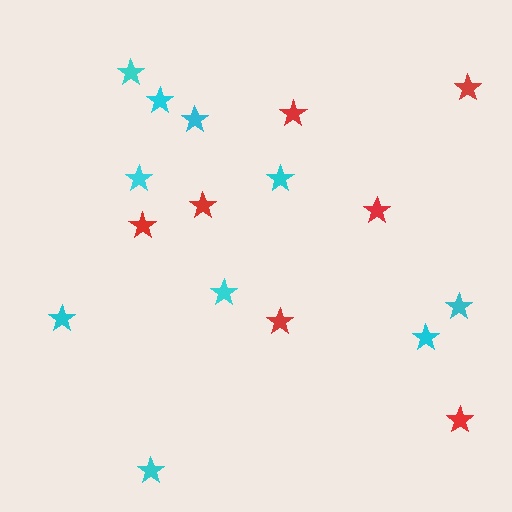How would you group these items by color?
There are 2 groups: one group of cyan stars (10) and one group of red stars (7).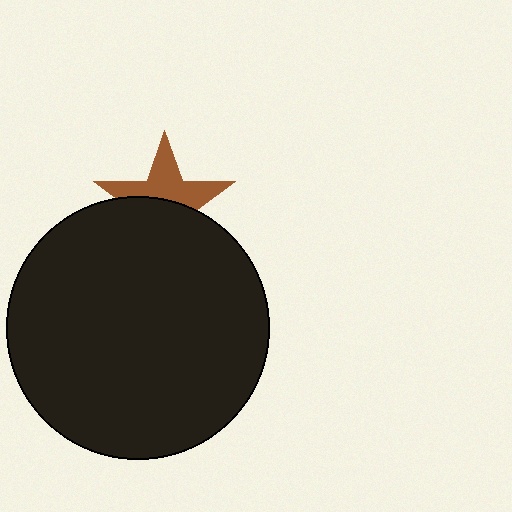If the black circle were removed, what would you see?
You would see the complete brown star.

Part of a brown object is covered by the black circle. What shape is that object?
It is a star.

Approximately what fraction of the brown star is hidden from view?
Roughly 52% of the brown star is hidden behind the black circle.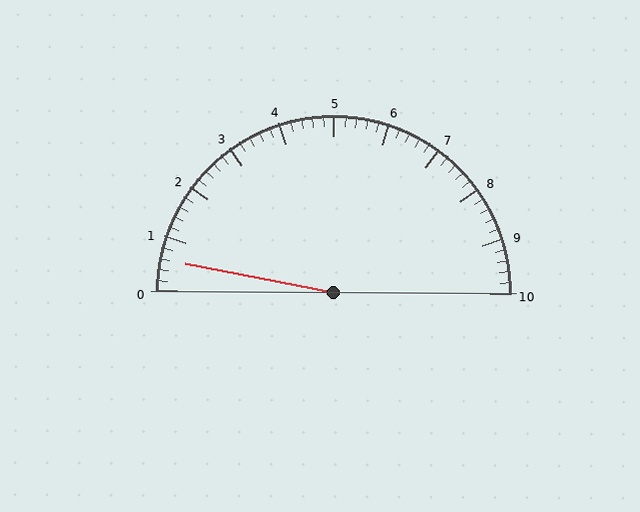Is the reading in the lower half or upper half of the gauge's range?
The reading is in the lower half of the range (0 to 10).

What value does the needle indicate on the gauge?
The needle indicates approximately 0.6.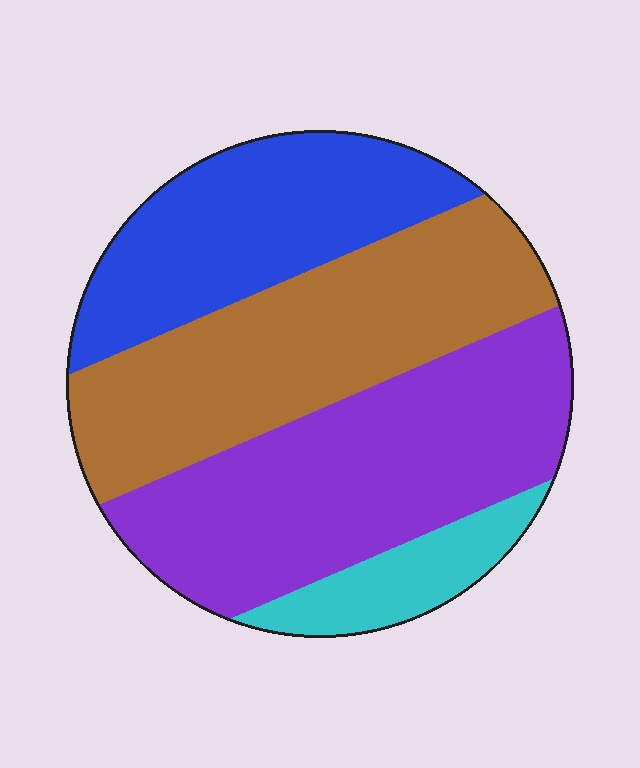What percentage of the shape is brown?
Brown covers roughly 30% of the shape.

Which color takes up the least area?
Cyan, at roughly 10%.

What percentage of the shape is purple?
Purple takes up between a quarter and a half of the shape.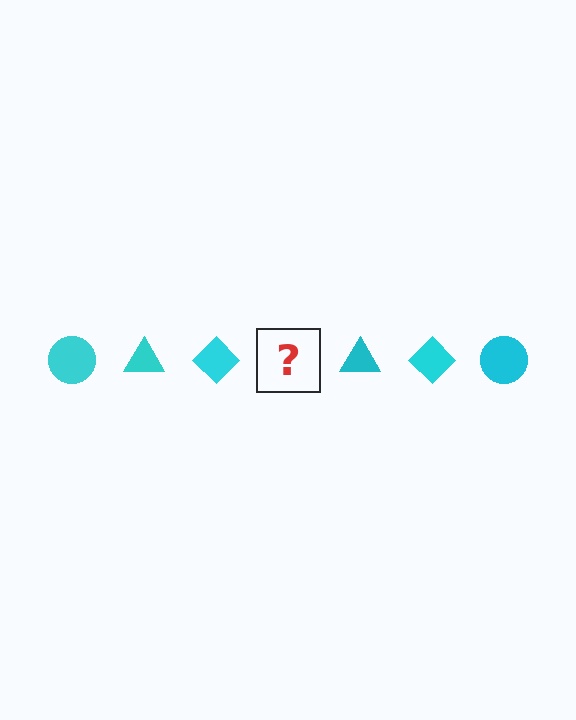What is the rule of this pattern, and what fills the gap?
The rule is that the pattern cycles through circle, triangle, diamond shapes in cyan. The gap should be filled with a cyan circle.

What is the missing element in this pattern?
The missing element is a cyan circle.